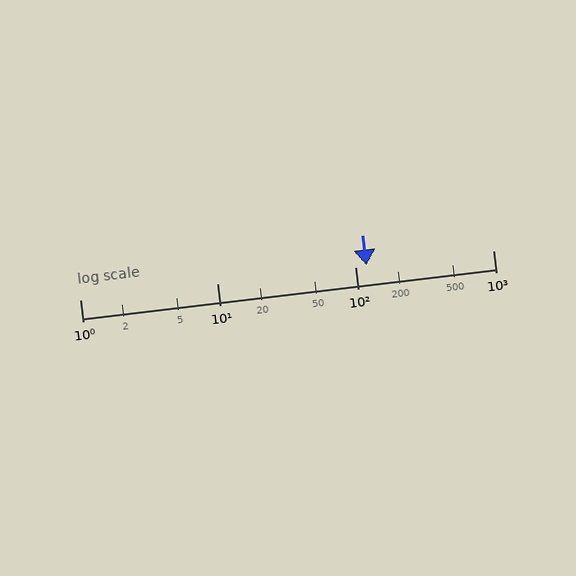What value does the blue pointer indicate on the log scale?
The pointer indicates approximately 120.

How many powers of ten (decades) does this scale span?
The scale spans 3 decades, from 1 to 1000.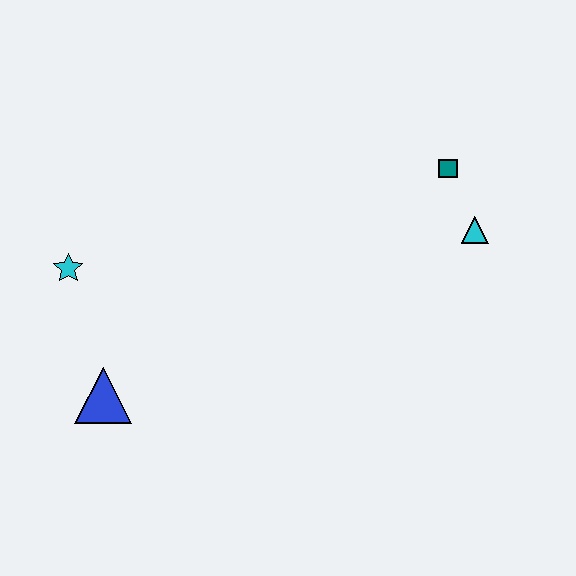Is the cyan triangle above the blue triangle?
Yes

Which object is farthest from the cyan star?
The cyan triangle is farthest from the cyan star.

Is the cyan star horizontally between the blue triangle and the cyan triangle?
No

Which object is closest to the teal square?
The cyan triangle is closest to the teal square.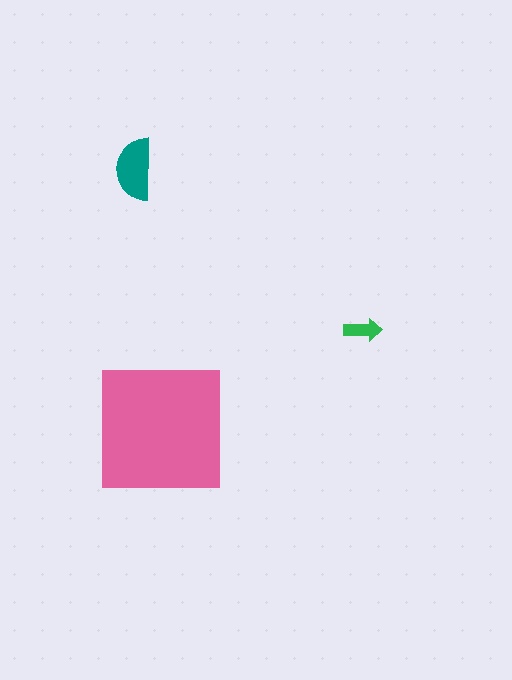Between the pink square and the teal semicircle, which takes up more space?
The pink square.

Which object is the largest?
The pink square.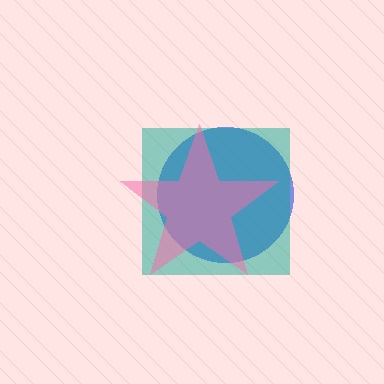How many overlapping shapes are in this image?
There are 3 overlapping shapes in the image.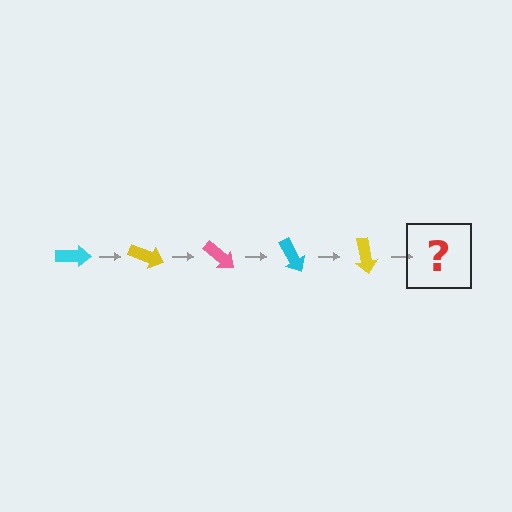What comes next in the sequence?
The next element should be a pink arrow, rotated 100 degrees from the start.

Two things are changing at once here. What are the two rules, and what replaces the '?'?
The two rules are that it rotates 20 degrees each step and the color cycles through cyan, yellow, and pink. The '?' should be a pink arrow, rotated 100 degrees from the start.